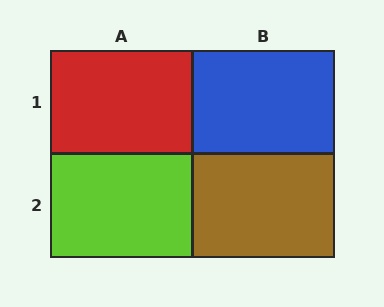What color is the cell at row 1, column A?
Red.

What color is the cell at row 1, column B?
Blue.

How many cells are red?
1 cell is red.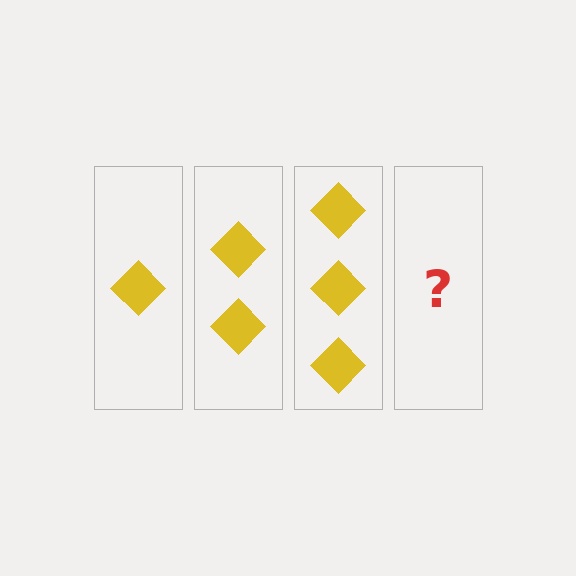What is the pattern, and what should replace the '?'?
The pattern is that each step adds one more diamond. The '?' should be 4 diamonds.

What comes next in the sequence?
The next element should be 4 diamonds.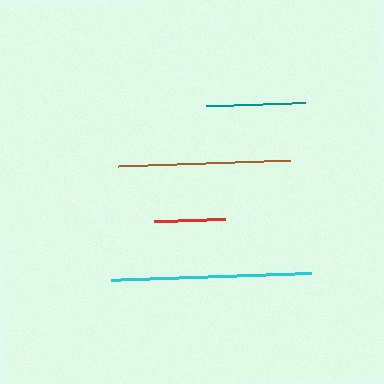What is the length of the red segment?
The red segment is approximately 71 pixels long.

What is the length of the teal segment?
The teal segment is approximately 99 pixels long.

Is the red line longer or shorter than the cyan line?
The cyan line is longer than the red line.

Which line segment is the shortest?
The red line is the shortest at approximately 71 pixels.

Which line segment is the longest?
The cyan line is the longest at approximately 200 pixels.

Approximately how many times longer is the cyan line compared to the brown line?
The cyan line is approximately 1.2 times the length of the brown line.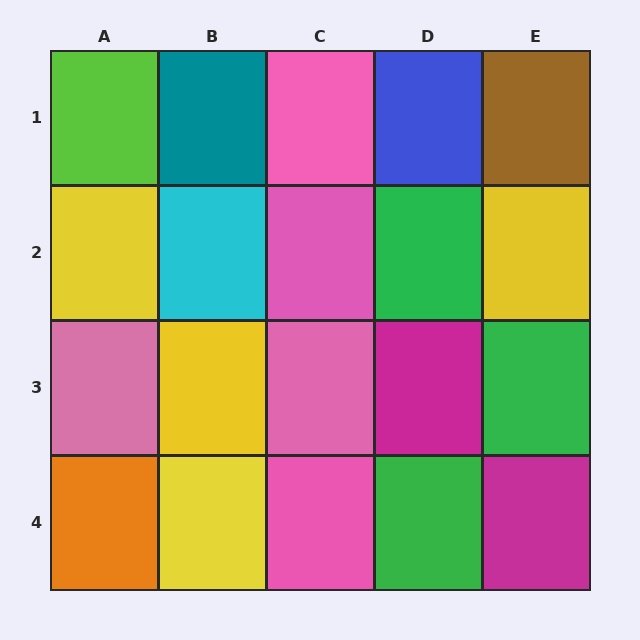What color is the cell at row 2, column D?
Green.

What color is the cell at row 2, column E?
Yellow.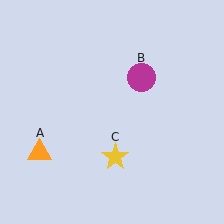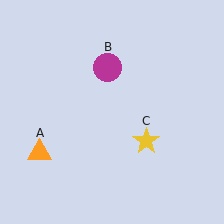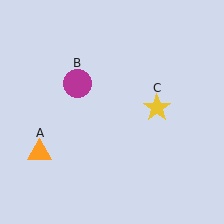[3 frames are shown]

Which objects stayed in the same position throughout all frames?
Orange triangle (object A) remained stationary.